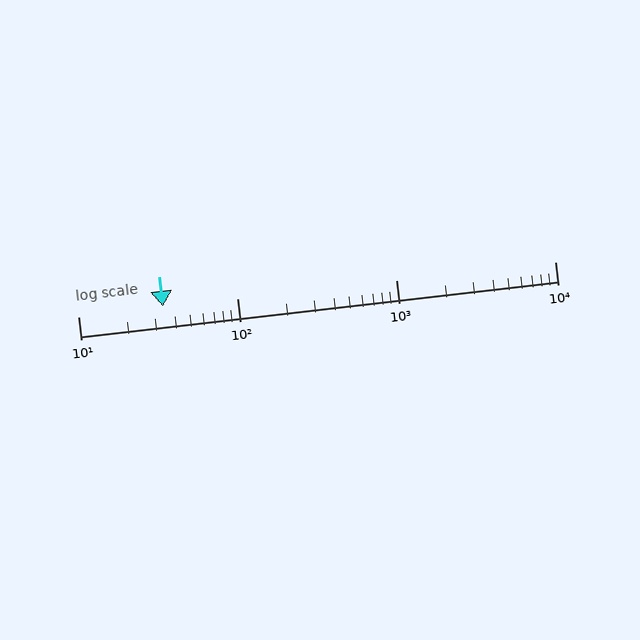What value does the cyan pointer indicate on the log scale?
The pointer indicates approximately 34.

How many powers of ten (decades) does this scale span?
The scale spans 3 decades, from 10 to 10000.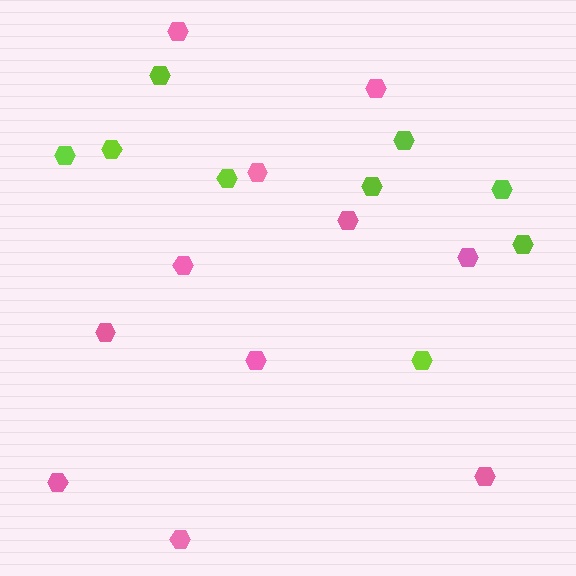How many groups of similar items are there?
There are 2 groups: one group of lime hexagons (9) and one group of pink hexagons (11).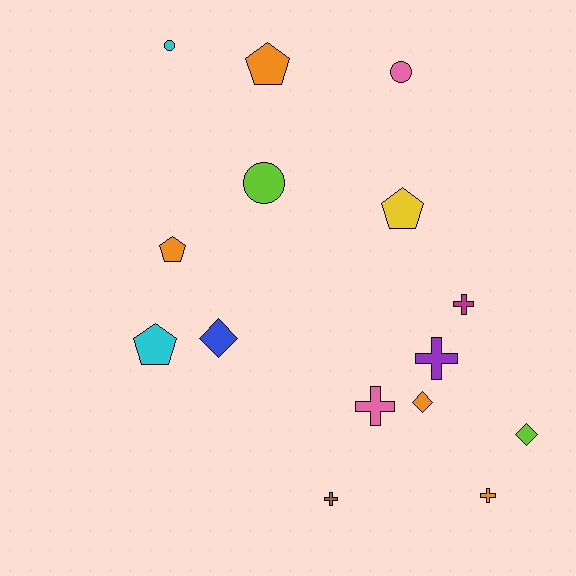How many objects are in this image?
There are 15 objects.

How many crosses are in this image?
There are 5 crosses.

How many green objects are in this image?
There are no green objects.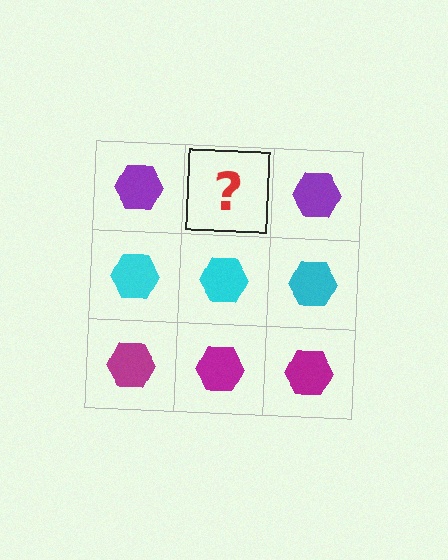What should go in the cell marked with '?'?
The missing cell should contain a purple hexagon.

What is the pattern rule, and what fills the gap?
The rule is that each row has a consistent color. The gap should be filled with a purple hexagon.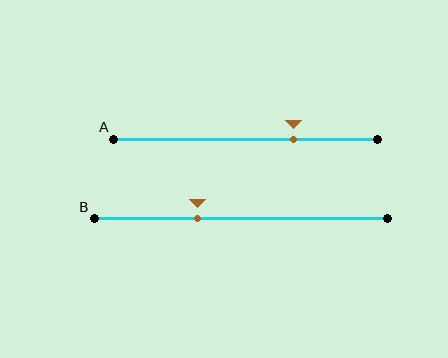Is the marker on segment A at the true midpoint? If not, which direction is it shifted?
No, the marker on segment A is shifted to the right by about 18% of the segment length.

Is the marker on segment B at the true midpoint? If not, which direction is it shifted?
No, the marker on segment B is shifted to the left by about 15% of the segment length.